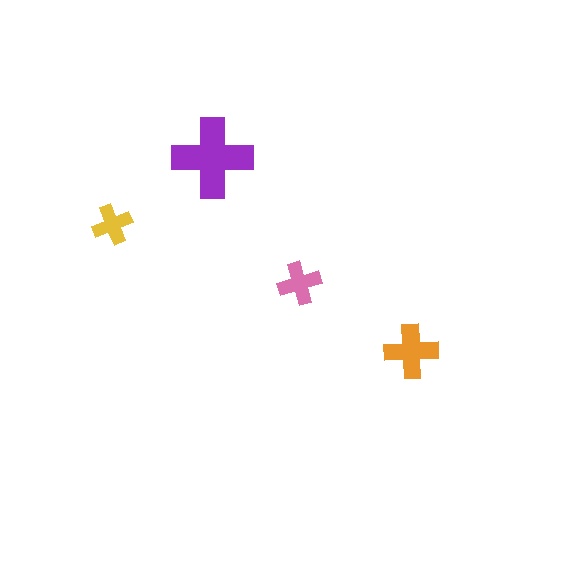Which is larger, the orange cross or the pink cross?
The orange one.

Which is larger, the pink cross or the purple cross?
The purple one.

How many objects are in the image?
There are 4 objects in the image.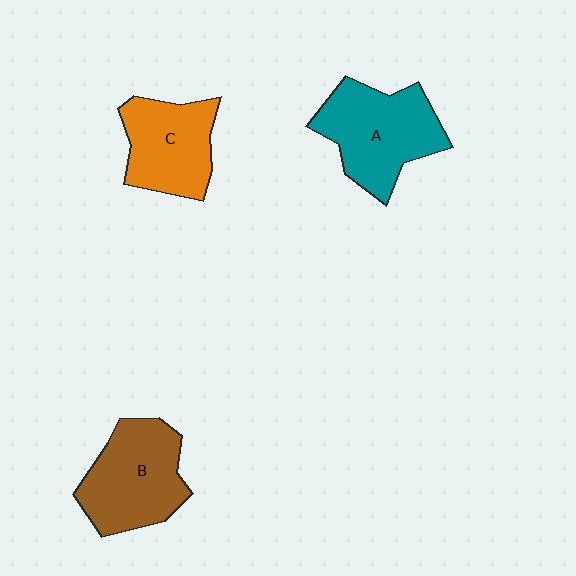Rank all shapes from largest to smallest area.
From largest to smallest: A (teal), B (brown), C (orange).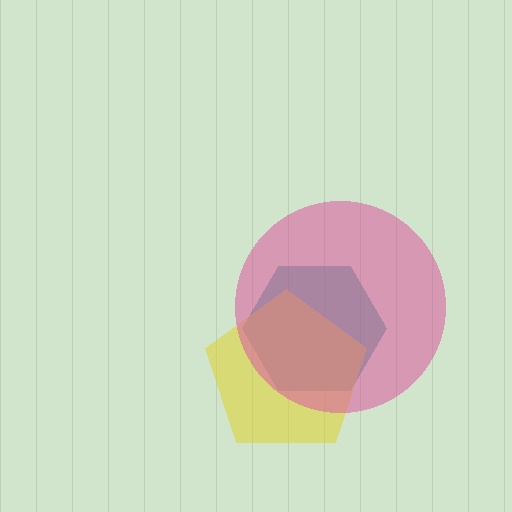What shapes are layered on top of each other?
The layered shapes are: a teal hexagon, a yellow pentagon, a pink circle.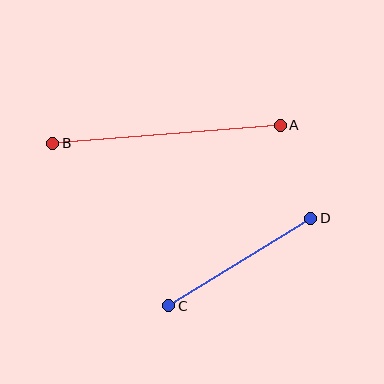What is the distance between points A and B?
The distance is approximately 228 pixels.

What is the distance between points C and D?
The distance is approximately 167 pixels.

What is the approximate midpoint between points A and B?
The midpoint is at approximately (167, 134) pixels.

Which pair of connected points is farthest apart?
Points A and B are farthest apart.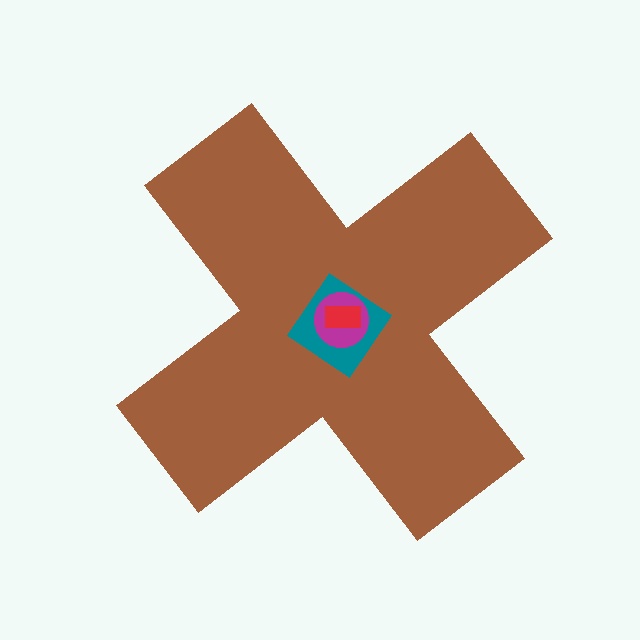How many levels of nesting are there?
4.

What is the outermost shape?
The brown cross.